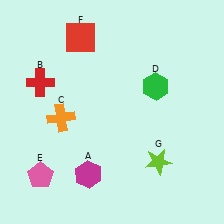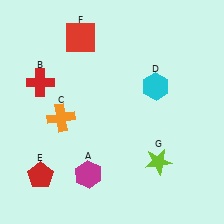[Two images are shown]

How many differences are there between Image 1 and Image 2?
There are 2 differences between the two images.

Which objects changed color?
D changed from green to cyan. E changed from pink to red.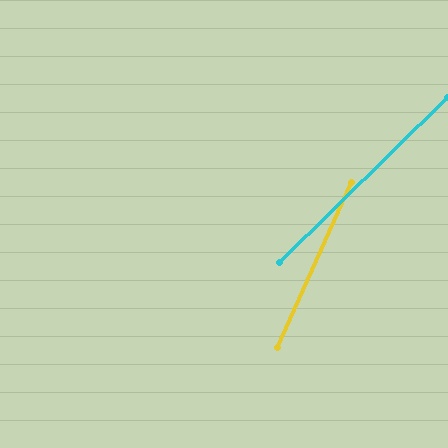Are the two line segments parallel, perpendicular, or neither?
Neither parallel nor perpendicular — they differ by about 21°.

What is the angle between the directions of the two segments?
Approximately 21 degrees.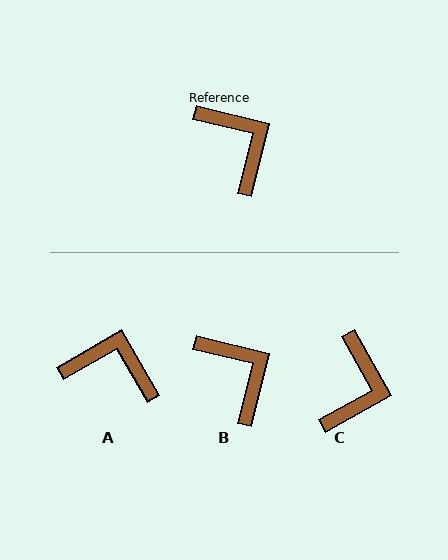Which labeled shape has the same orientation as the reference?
B.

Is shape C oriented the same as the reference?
No, it is off by about 47 degrees.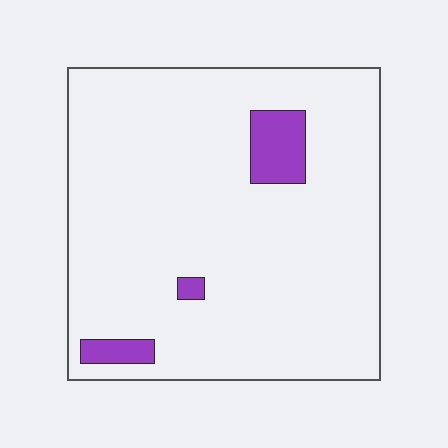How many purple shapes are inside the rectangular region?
3.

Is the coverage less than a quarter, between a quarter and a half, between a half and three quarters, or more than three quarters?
Less than a quarter.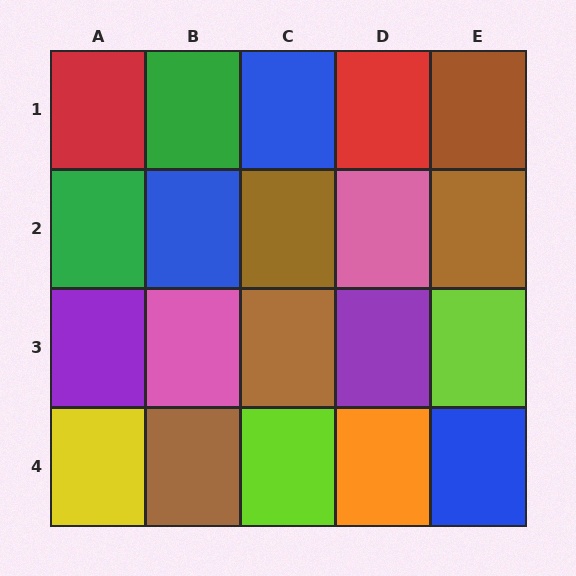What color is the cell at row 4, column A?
Yellow.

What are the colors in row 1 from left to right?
Red, green, blue, red, brown.